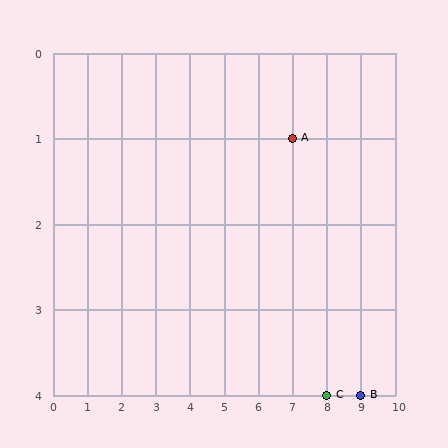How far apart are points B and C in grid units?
Points B and C are 1 column apart.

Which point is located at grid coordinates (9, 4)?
Point B is at (9, 4).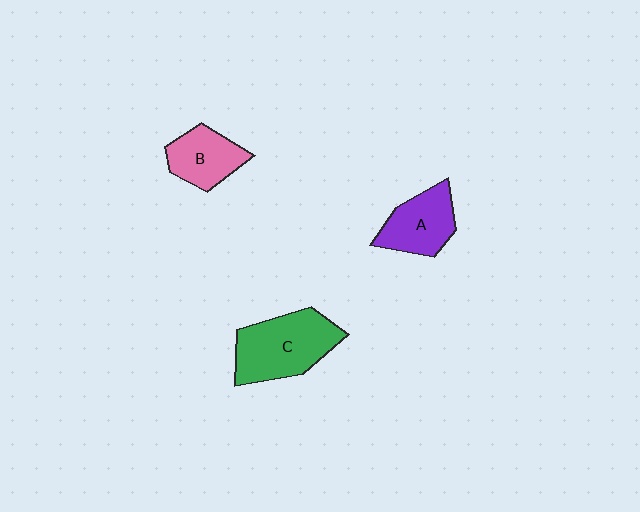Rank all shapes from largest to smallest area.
From largest to smallest: C (green), A (purple), B (pink).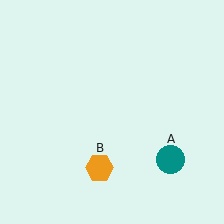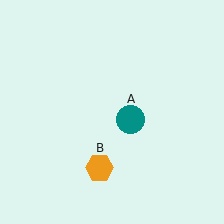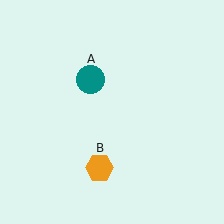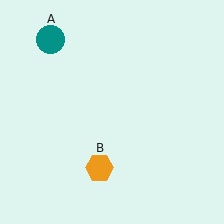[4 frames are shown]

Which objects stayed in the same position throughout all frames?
Orange hexagon (object B) remained stationary.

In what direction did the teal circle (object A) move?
The teal circle (object A) moved up and to the left.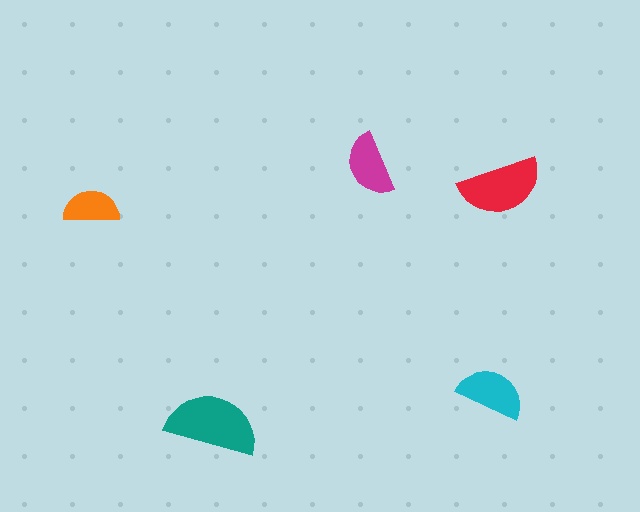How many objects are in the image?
There are 5 objects in the image.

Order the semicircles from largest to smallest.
the teal one, the red one, the cyan one, the magenta one, the orange one.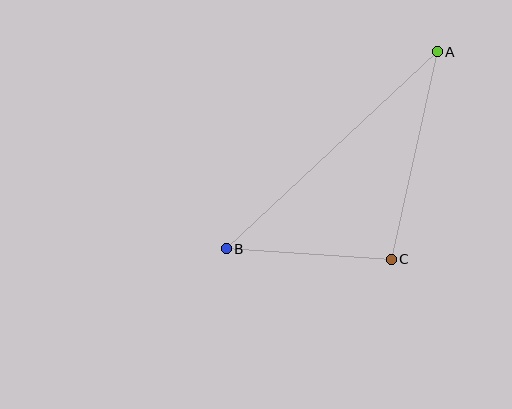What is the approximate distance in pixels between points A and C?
The distance between A and C is approximately 212 pixels.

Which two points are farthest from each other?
Points A and B are farthest from each other.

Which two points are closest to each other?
Points B and C are closest to each other.